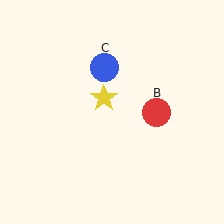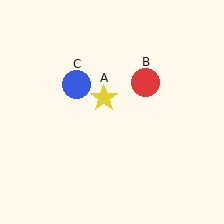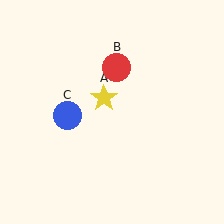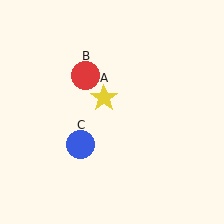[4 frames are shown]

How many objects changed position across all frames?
2 objects changed position: red circle (object B), blue circle (object C).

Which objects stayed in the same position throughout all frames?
Yellow star (object A) remained stationary.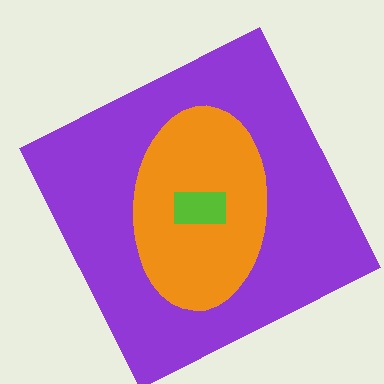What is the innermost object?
The lime rectangle.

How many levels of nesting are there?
3.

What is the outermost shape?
The purple square.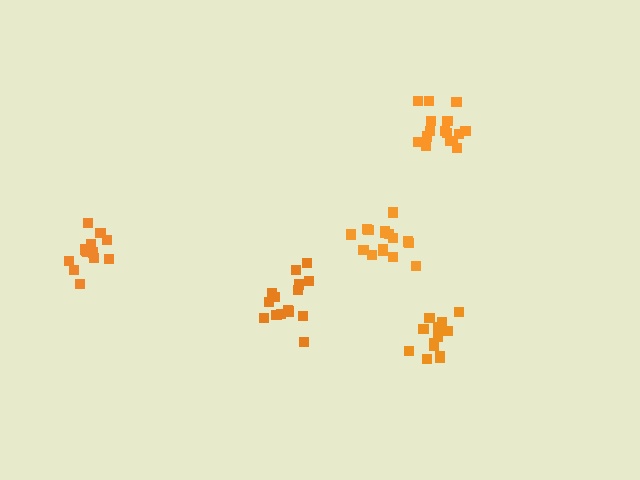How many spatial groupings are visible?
There are 5 spatial groupings.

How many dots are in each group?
Group 1: 16 dots, Group 2: 13 dots, Group 3: 16 dots, Group 4: 13 dots, Group 5: 15 dots (73 total).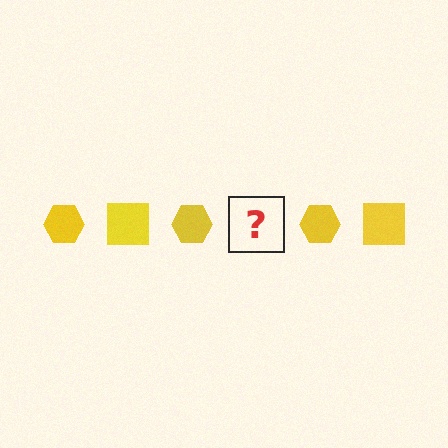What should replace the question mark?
The question mark should be replaced with a yellow square.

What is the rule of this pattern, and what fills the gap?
The rule is that the pattern cycles through hexagon, square shapes in yellow. The gap should be filled with a yellow square.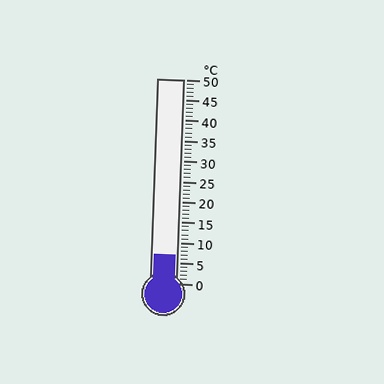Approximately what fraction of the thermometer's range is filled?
The thermometer is filled to approximately 15% of its range.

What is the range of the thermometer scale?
The thermometer scale ranges from 0°C to 50°C.